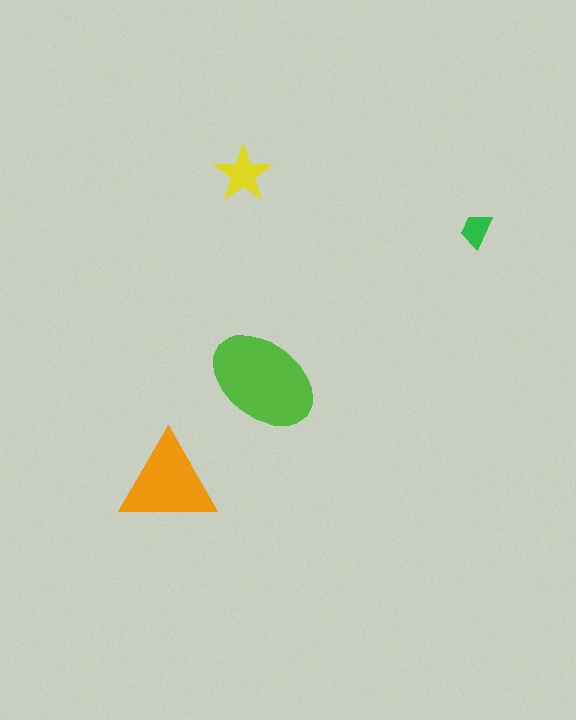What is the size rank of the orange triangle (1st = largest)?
2nd.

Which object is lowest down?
The orange triangle is bottommost.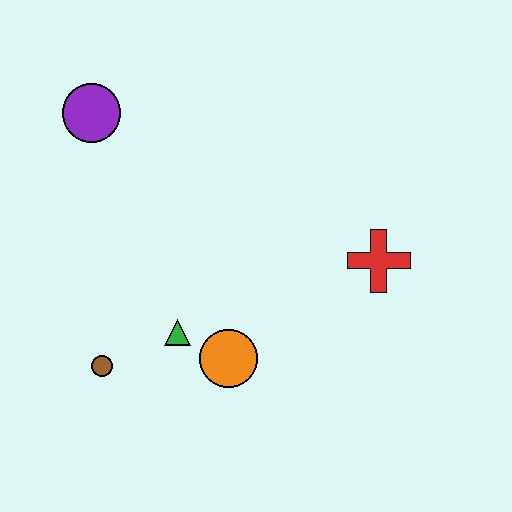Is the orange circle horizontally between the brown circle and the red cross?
Yes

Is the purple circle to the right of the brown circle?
No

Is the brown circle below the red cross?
Yes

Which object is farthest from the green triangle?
The purple circle is farthest from the green triangle.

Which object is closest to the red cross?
The orange circle is closest to the red cross.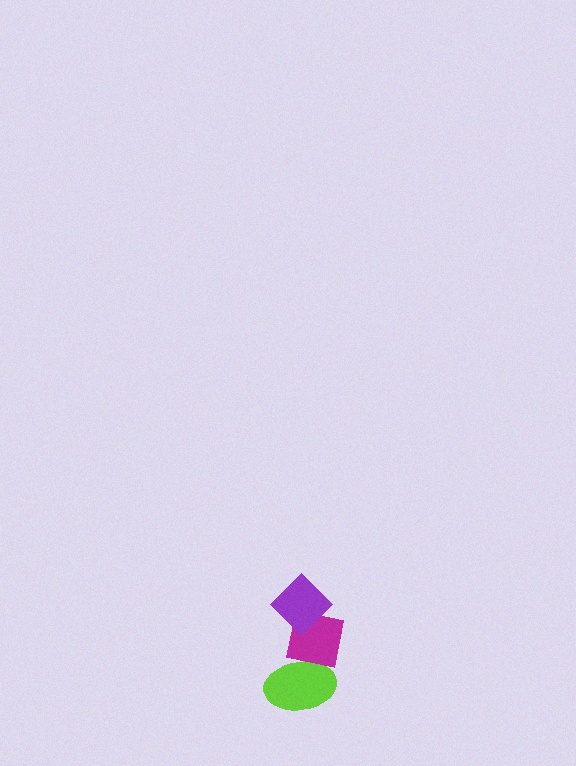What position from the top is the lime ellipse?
The lime ellipse is 3rd from the top.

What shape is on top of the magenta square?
The purple diamond is on top of the magenta square.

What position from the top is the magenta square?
The magenta square is 2nd from the top.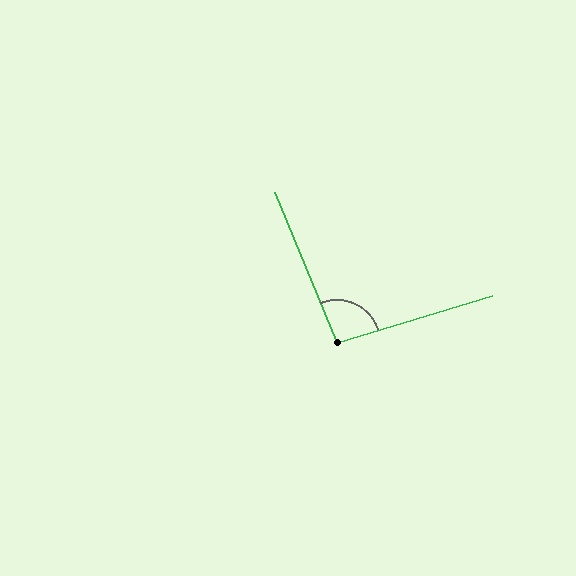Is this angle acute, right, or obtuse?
It is obtuse.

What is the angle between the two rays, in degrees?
Approximately 96 degrees.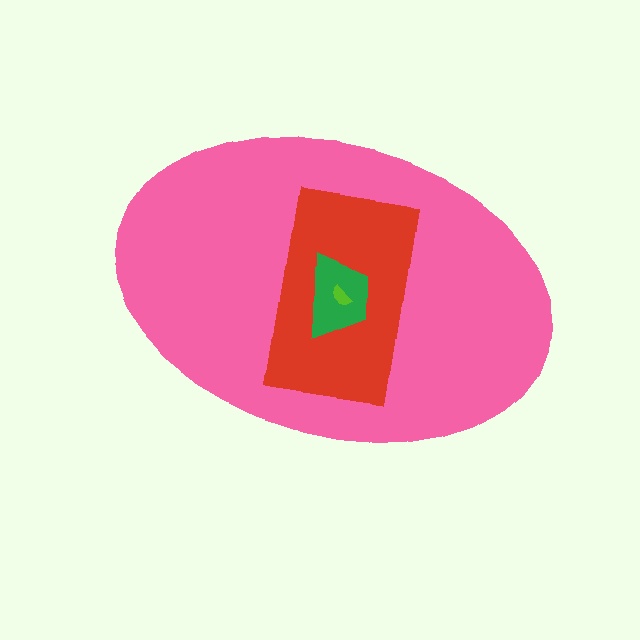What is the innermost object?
The lime semicircle.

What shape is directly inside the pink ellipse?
The red rectangle.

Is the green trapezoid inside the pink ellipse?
Yes.